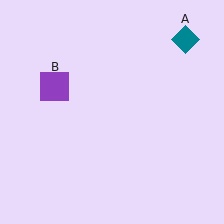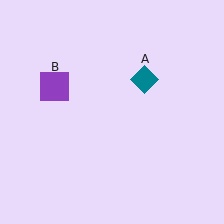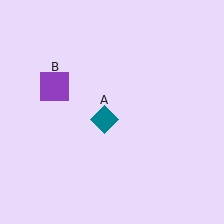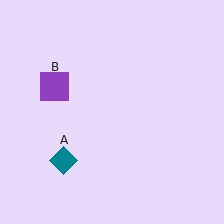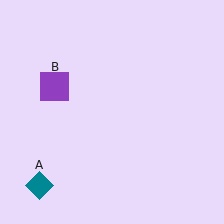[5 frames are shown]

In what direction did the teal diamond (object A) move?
The teal diamond (object A) moved down and to the left.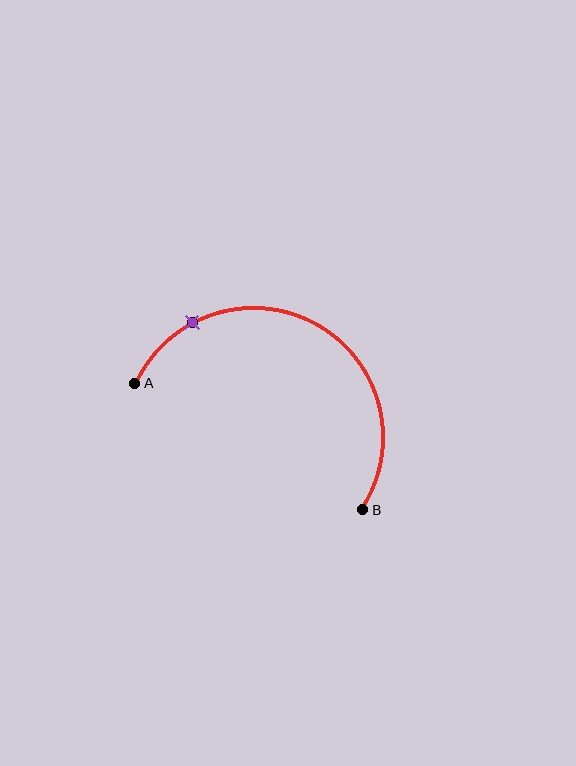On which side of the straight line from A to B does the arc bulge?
The arc bulges above the straight line connecting A and B.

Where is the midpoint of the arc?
The arc midpoint is the point on the curve farthest from the straight line joining A and B. It sits above that line.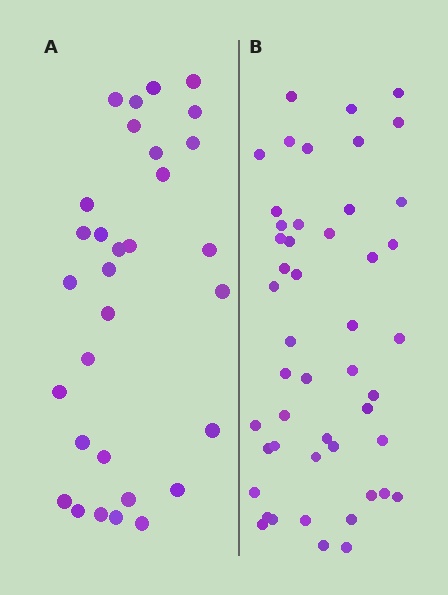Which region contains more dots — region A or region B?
Region B (the right region) has more dots.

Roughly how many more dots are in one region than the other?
Region B has approximately 15 more dots than region A.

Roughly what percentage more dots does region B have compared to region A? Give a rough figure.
About 55% more.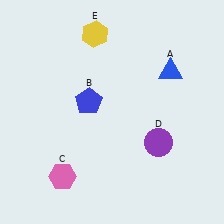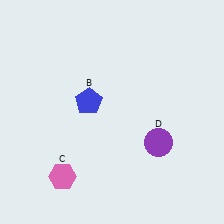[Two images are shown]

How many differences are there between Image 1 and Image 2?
There are 2 differences between the two images.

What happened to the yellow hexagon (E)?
The yellow hexagon (E) was removed in Image 2. It was in the top-left area of Image 1.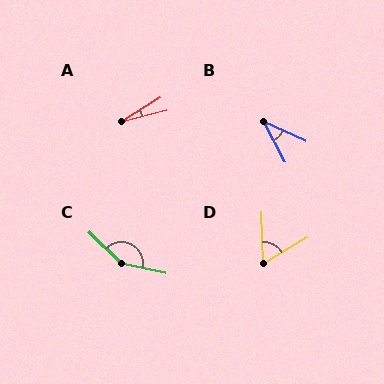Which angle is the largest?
C, at approximately 148 degrees.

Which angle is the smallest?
A, at approximately 17 degrees.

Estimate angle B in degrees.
Approximately 37 degrees.